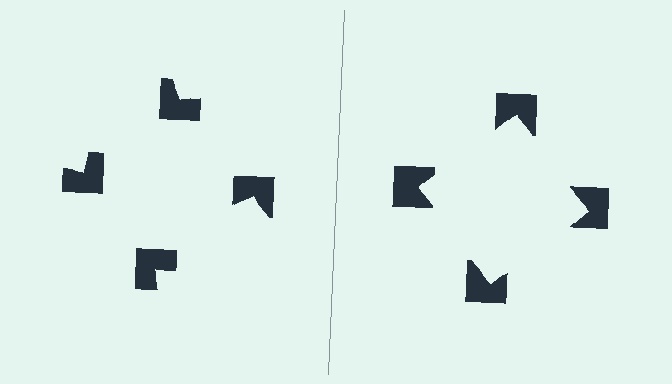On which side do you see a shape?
An illusory square appears on the right side. On the left side the wedge cuts are rotated, so no coherent shape forms.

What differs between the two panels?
The notched squares are positioned identically on both sides; only the wedge orientations differ. On the right they align to a square; on the left they are misaligned.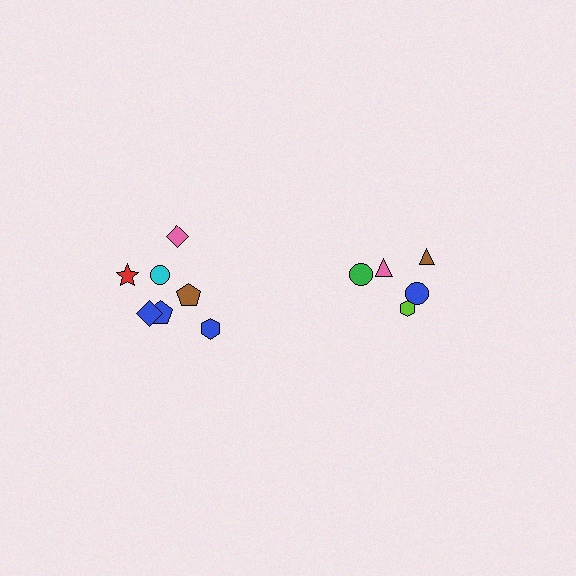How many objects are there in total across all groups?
There are 12 objects.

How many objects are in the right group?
There are 5 objects.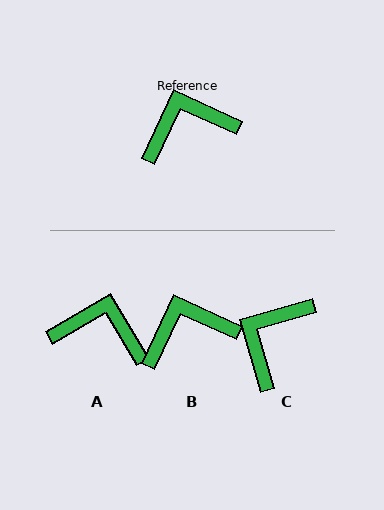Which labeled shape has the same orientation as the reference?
B.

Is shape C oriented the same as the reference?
No, it is off by about 41 degrees.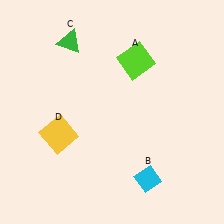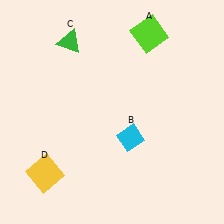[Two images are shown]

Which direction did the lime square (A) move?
The lime square (A) moved up.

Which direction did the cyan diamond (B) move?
The cyan diamond (B) moved up.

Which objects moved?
The objects that moved are: the lime square (A), the cyan diamond (B), the yellow square (D).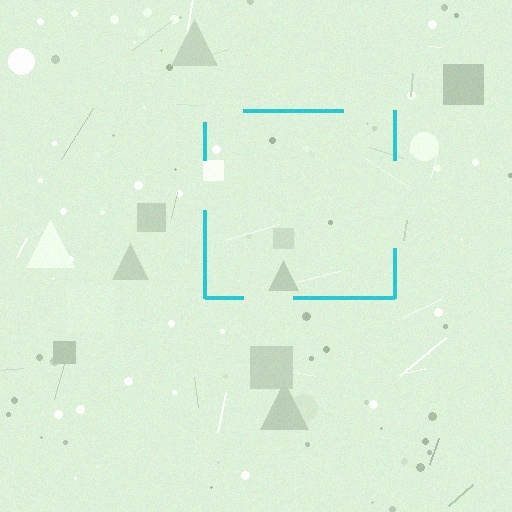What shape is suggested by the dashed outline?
The dashed outline suggests a square.